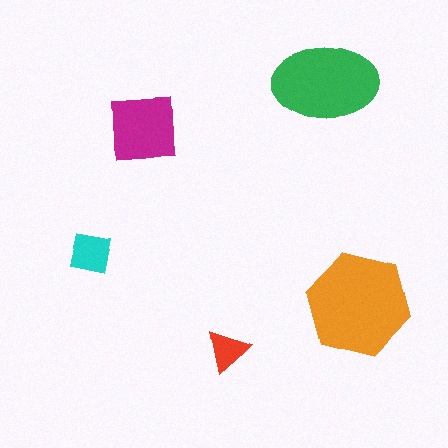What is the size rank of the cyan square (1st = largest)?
4th.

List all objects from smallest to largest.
The red triangle, the cyan square, the magenta square, the green ellipse, the orange hexagon.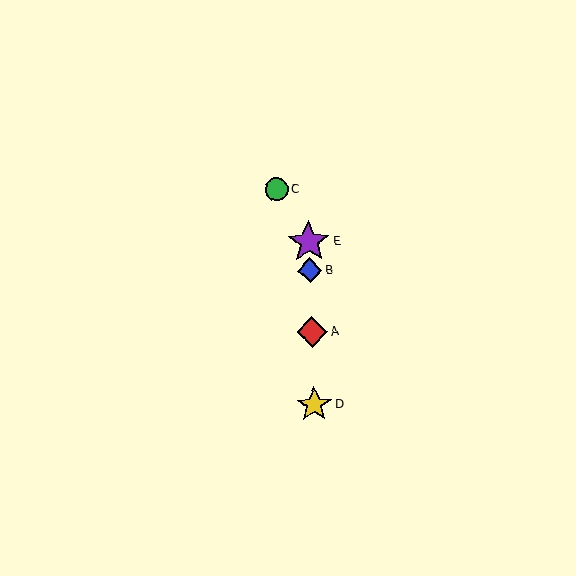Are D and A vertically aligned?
Yes, both are at x≈314.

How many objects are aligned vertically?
4 objects (A, B, D, E) are aligned vertically.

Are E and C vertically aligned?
No, E is at x≈309 and C is at x≈277.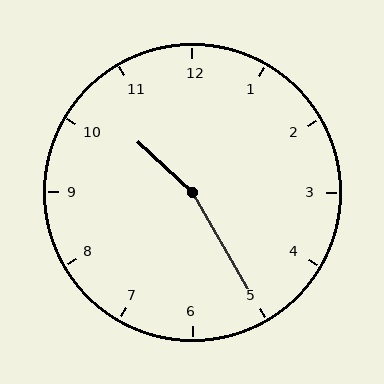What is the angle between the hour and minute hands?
Approximately 162 degrees.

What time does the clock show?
10:25.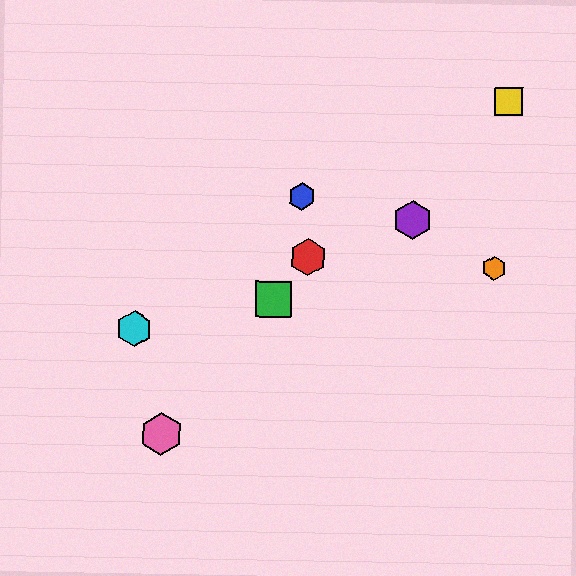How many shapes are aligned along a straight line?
3 shapes (the red hexagon, the green square, the pink hexagon) are aligned along a straight line.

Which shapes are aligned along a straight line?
The red hexagon, the green square, the pink hexagon are aligned along a straight line.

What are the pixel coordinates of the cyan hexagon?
The cyan hexagon is at (134, 329).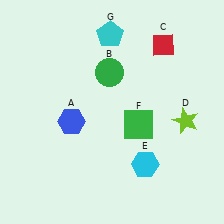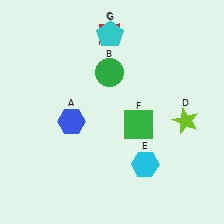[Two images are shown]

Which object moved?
The red diamond (C) moved left.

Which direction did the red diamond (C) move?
The red diamond (C) moved left.